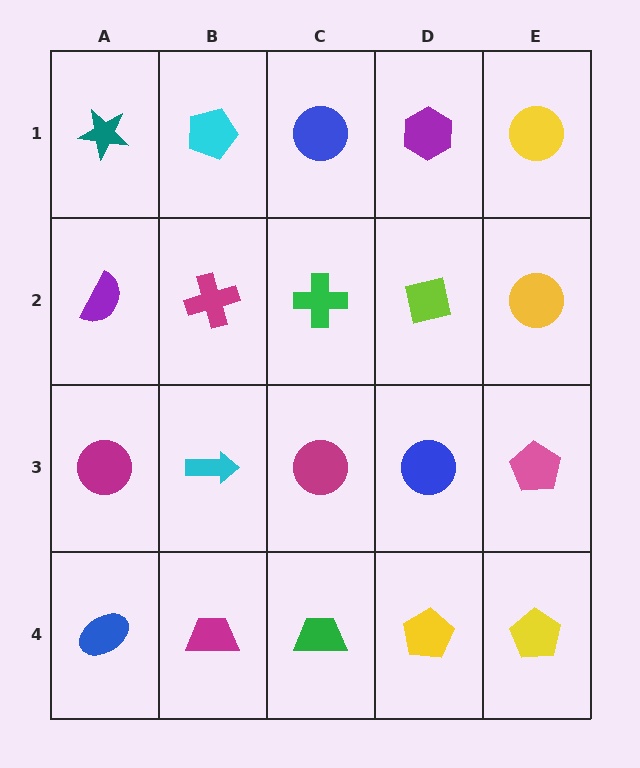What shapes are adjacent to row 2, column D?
A purple hexagon (row 1, column D), a blue circle (row 3, column D), a green cross (row 2, column C), a yellow circle (row 2, column E).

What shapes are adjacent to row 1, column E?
A yellow circle (row 2, column E), a purple hexagon (row 1, column D).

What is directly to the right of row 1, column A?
A cyan pentagon.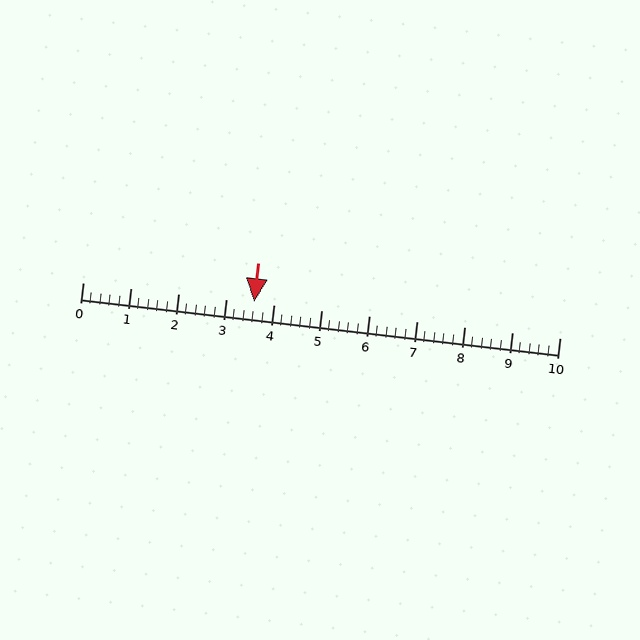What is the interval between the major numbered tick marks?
The major tick marks are spaced 1 units apart.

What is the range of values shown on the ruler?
The ruler shows values from 0 to 10.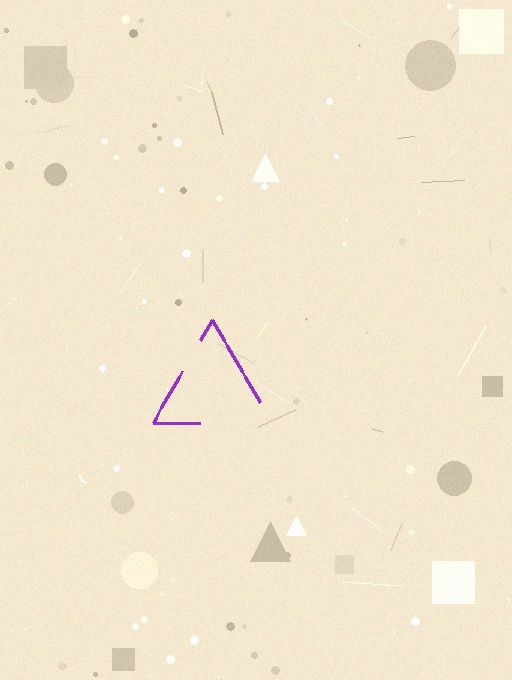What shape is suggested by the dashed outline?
The dashed outline suggests a triangle.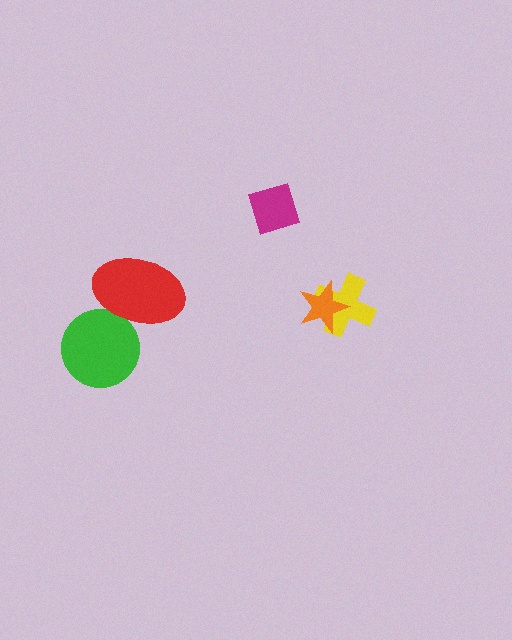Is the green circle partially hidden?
Yes, it is partially covered by another shape.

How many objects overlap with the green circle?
1 object overlaps with the green circle.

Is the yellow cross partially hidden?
Yes, it is partially covered by another shape.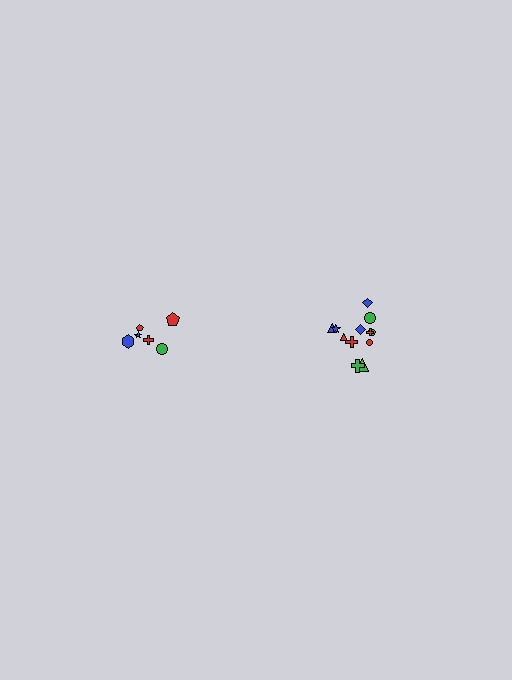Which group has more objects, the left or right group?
The right group.